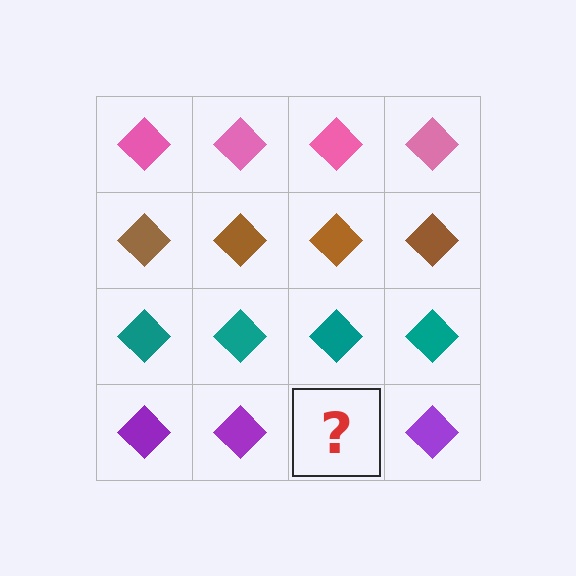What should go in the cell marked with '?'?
The missing cell should contain a purple diamond.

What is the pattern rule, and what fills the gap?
The rule is that each row has a consistent color. The gap should be filled with a purple diamond.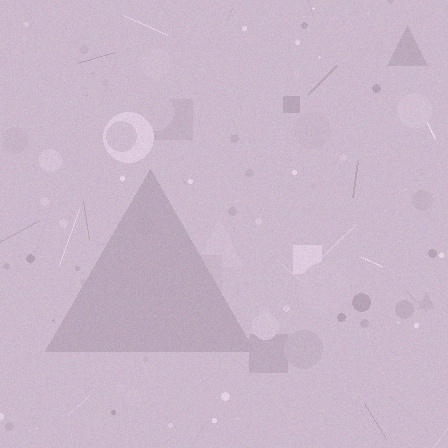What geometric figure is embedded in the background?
A triangle is embedded in the background.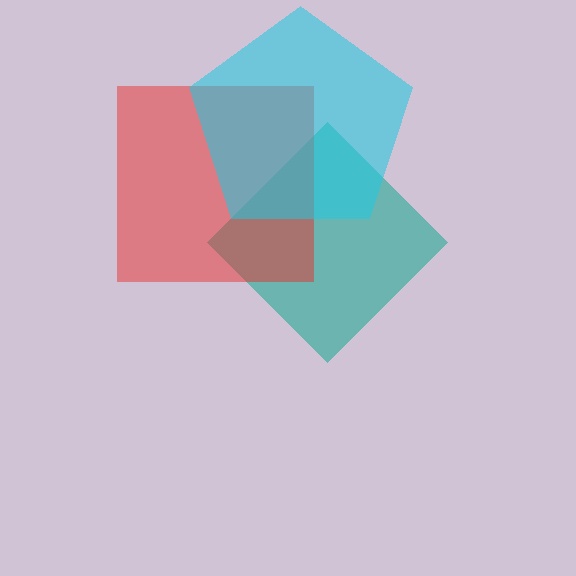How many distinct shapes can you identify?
There are 3 distinct shapes: a teal diamond, a red square, a cyan pentagon.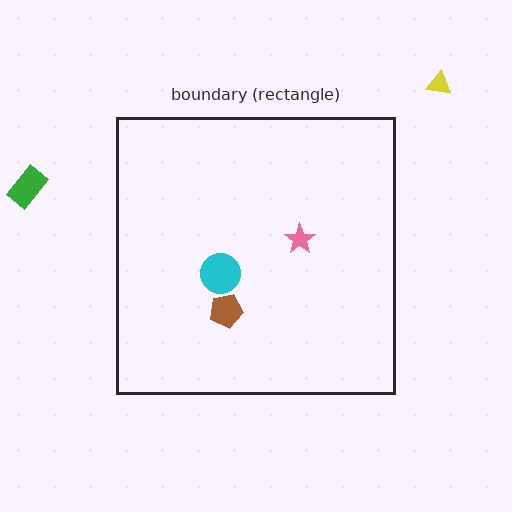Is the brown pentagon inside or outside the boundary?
Inside.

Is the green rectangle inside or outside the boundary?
Outside.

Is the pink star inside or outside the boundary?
Inside.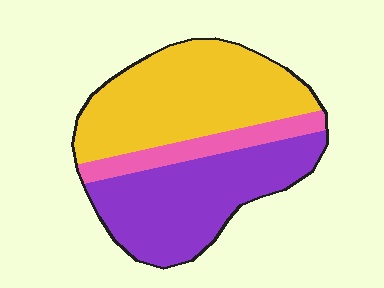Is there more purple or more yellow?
Yellow.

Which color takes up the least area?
Pink, at roughly 15%.